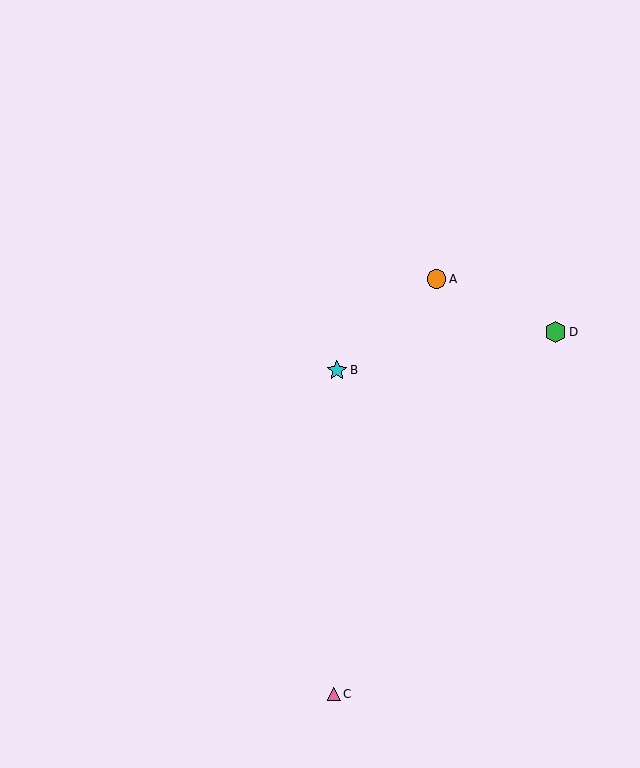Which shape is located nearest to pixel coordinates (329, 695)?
The pink triangle (labeled C) at (334, 694) is nearest to that location.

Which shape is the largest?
The green hexagon (labeled D) is the largest.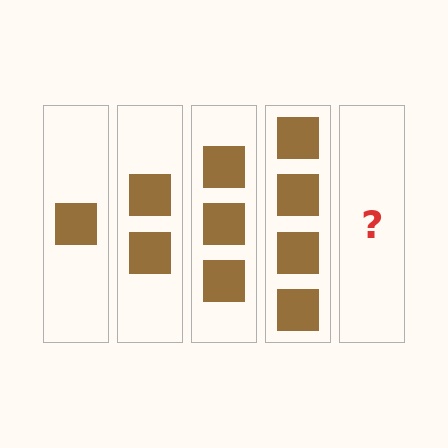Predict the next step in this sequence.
The next step is 5 squares.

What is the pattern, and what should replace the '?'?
The pattern is that each step adds one more square. The '?' should be 5 squares.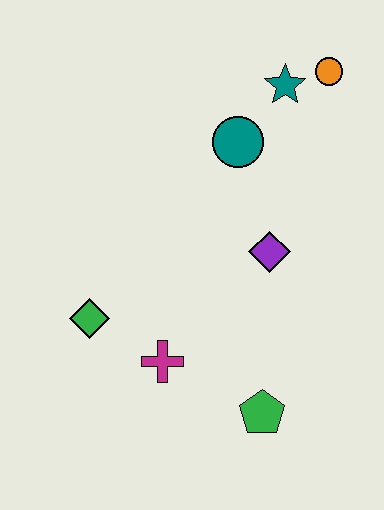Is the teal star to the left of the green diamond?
No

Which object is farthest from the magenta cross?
The orange circle is farthest from the magenta cross.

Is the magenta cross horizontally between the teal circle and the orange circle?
No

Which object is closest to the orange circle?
The teal star is closest to the orange circle.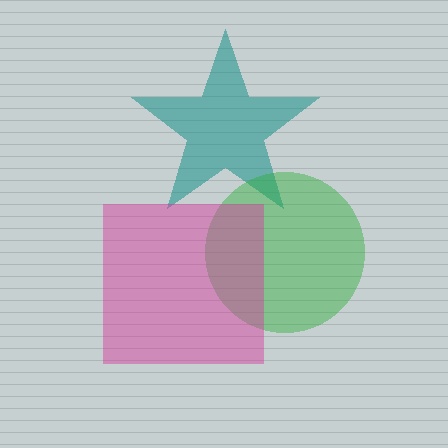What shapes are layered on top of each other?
The layered shapes are: a teal star, a green circle, a magenta square.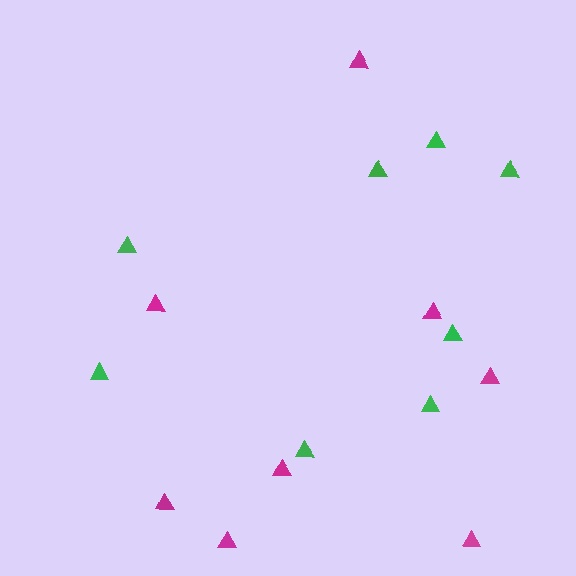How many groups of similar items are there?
There are 2 groups: one group of magenta triangles (8) and one group of green triangles (8).